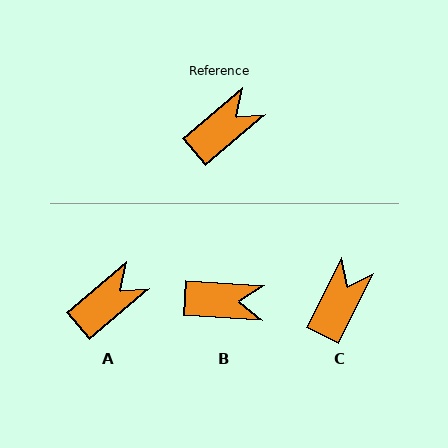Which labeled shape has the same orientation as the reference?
A.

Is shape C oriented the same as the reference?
No, it is off by about 23 degrees.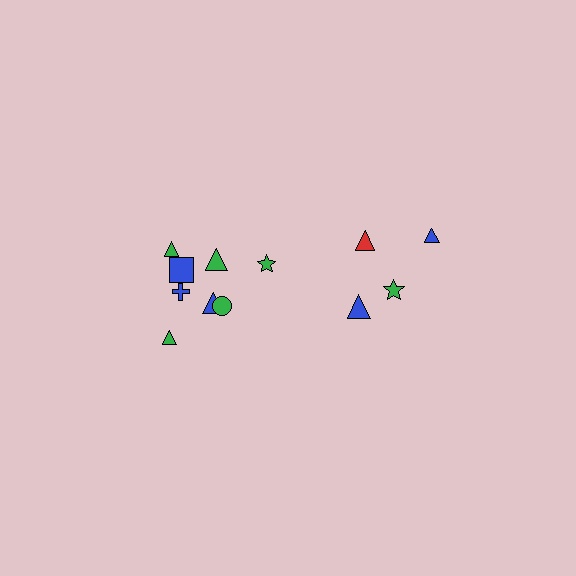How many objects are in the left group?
There are 8 objects.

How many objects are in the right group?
There are 4 objects.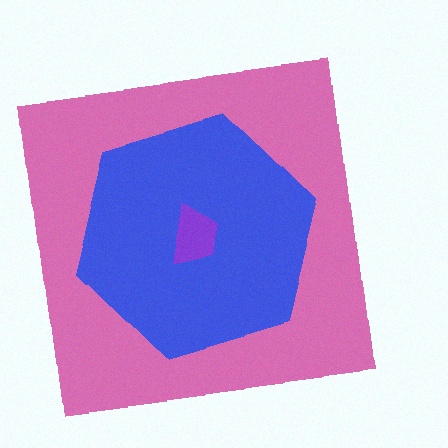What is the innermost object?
The purple trapezoid.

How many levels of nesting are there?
3.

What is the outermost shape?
The pink square.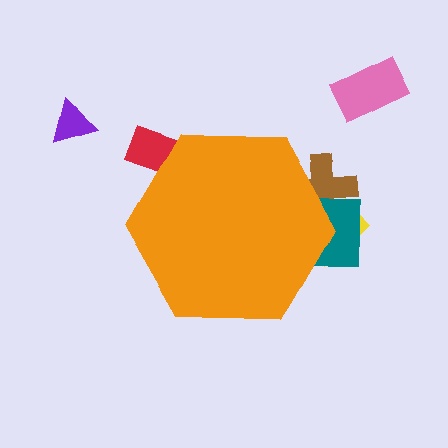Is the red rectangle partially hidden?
Yes, the red rectangle is partially hidden behind the orange hexagon.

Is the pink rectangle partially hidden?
No, the pink rectangle is fully visible.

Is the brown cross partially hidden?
Yes, the brown cross is partially hidden behind the orange hexagon.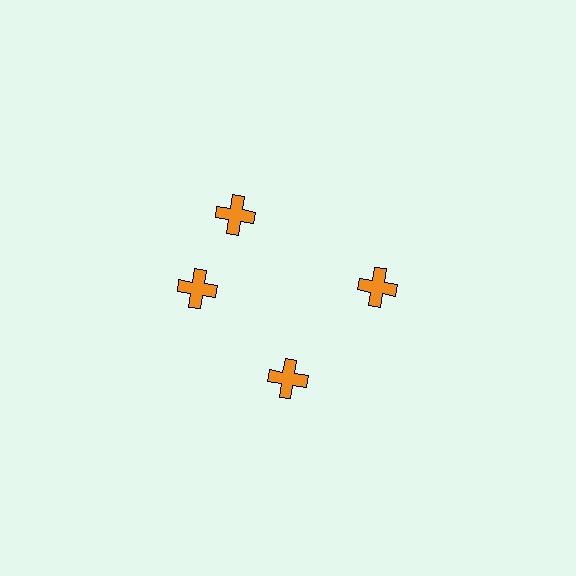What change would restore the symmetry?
The symmetry would be restored by rotating it back into even spacing with its neighbors so that all 4 crosses sit at equal angles and equal distance from the center.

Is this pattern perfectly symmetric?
No. The 4 orange crosses are arranged in a ring, but one element near the 12 o'clock position is rotated out of alignment along the ring, breaking the 4-fold rotational symmetry.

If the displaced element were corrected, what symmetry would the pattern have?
It would have 4-fold rotational symmetry — the pattern would map onto itself every 90 degrees.